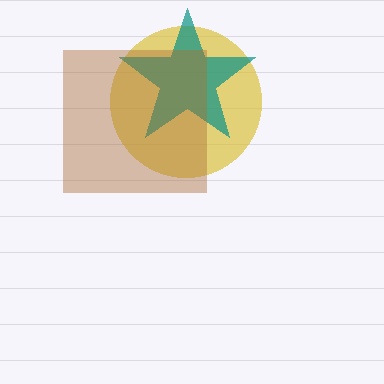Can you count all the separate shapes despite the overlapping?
Yes, there are 3 separate shapes.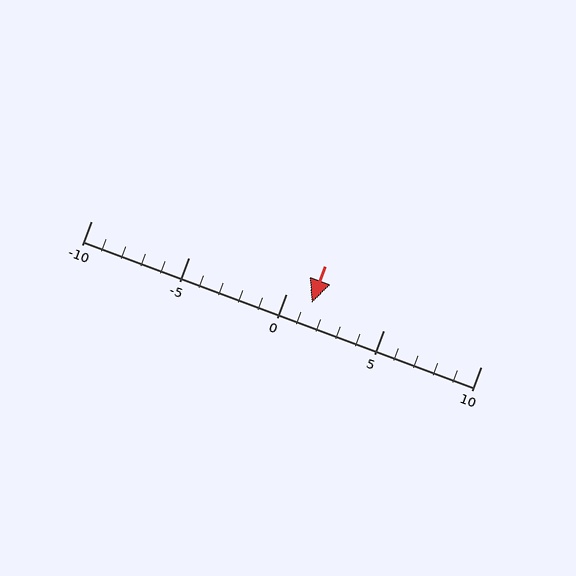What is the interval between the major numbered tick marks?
The major tick marks are spaced 5 units apart.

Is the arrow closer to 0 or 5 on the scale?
The arrow is closer to 0.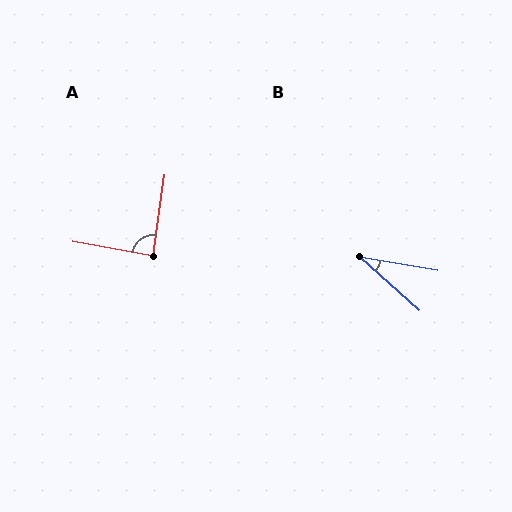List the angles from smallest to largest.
B (32°), A (88°).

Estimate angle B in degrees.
Approximately 32 degrees.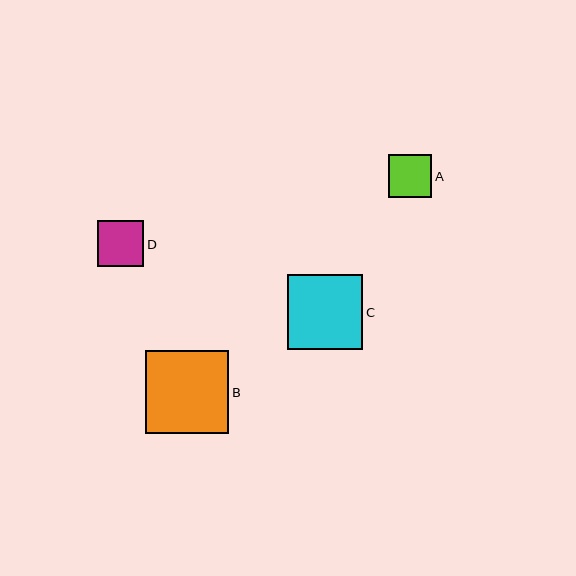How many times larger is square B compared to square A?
Square B is approximately 1.9 times the size of square A.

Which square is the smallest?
Square A is the smallest with a size of approximately 43 pixels.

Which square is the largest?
Square B is the largest with a size of approximately 83 pixels.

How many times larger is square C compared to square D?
Square C is approximately 1.6 times the size of square D.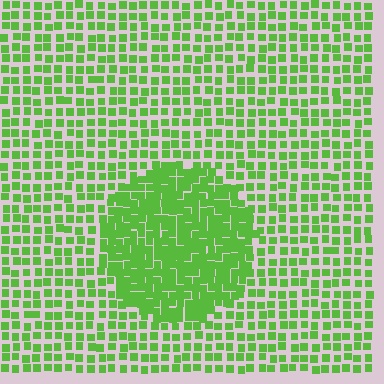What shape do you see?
I see a circle.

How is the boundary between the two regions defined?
The boundary is defined by a change in element density (approximately 1.9x ratio). All elements are the same color, size, and shape.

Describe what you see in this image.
The image contains small lime elements arranged at two different densities. A circle-shaped region is visible where the elements are more densely packed than the surrounding area.